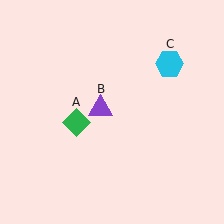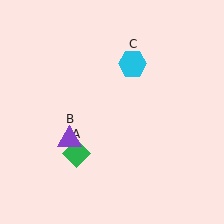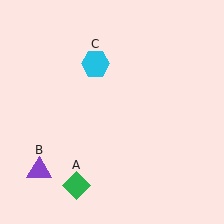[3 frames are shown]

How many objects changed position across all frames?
3 objects changed position: green diamond (object A), purple triangle (object B), cyan hexagon (object C).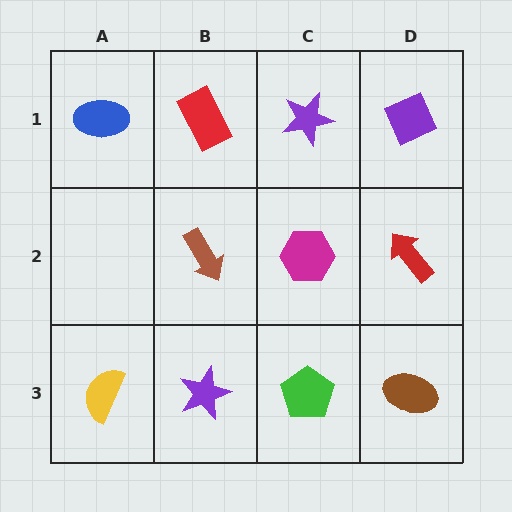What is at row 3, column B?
A purple star.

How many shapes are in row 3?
4 shapes.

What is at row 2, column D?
A red arrow.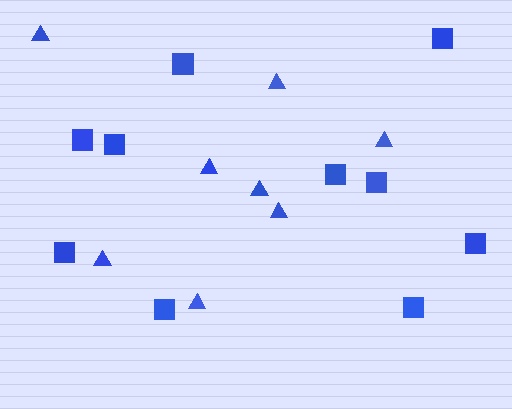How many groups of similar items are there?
There are 2 groups: one group of squares (10) and one group of triangles (8).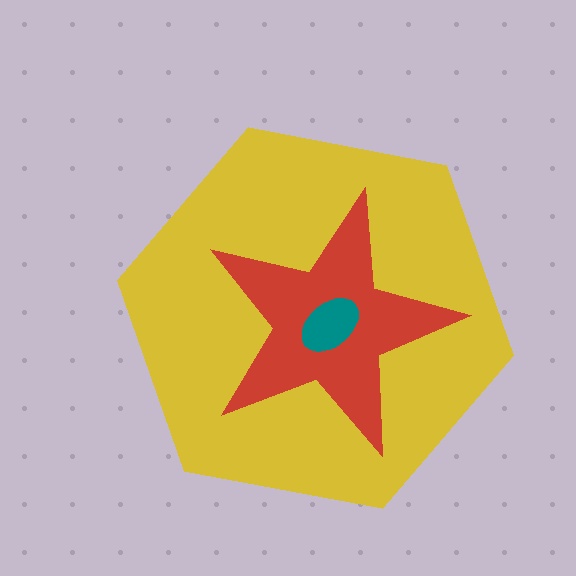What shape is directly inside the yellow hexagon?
The red star.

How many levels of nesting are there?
3.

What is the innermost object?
The teal ellipse.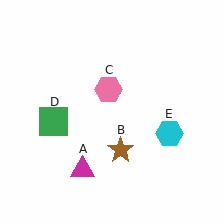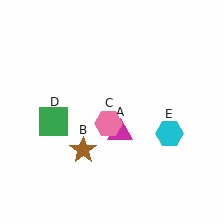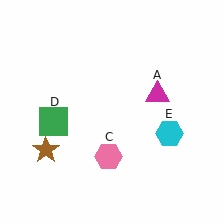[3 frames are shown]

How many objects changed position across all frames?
3 objects changed position: magenta triangle (object A), brown star (object B), pink hexagon (object C).